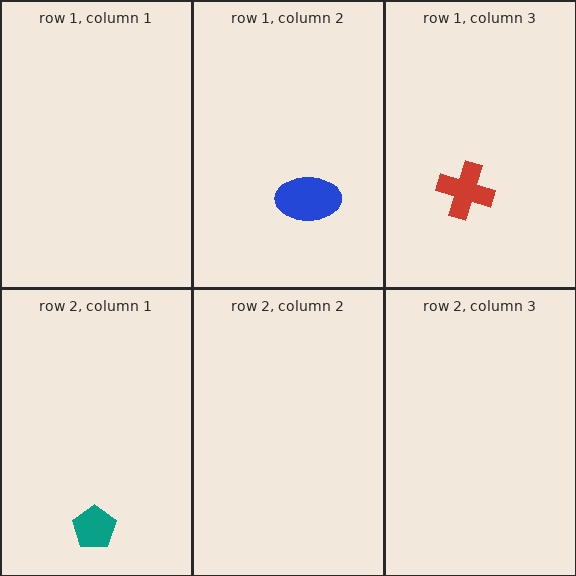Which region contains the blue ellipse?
The row 1, column 2 region.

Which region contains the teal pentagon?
The row 2, column 1 region.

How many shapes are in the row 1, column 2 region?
1.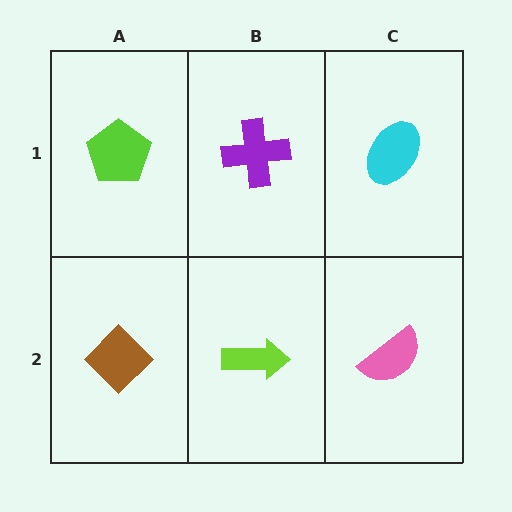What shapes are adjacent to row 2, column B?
A purple cross (row 1, column B), a brown diamond (row 2, column A), a pink semicircle (row 2, column C).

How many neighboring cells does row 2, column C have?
2.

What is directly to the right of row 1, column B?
A cyan ellipse.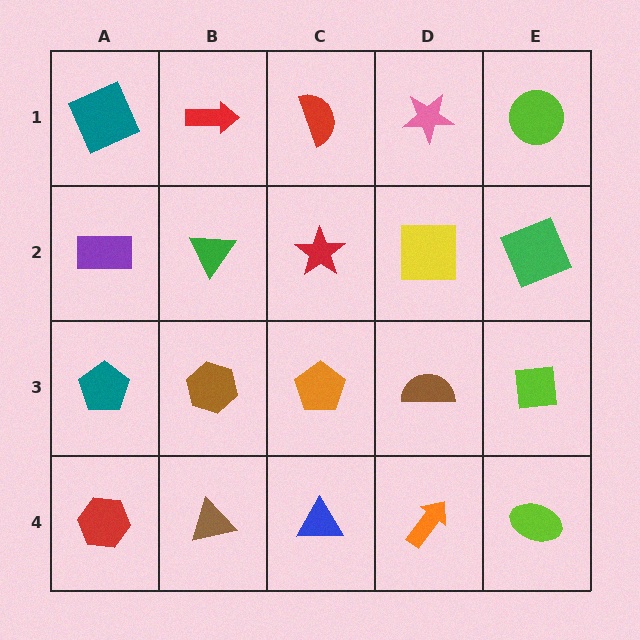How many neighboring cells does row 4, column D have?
3.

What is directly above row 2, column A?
A teal square.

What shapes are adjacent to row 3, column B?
A green triangle (row 2, column B), a brown triangle (row 4, column B), a teal pentagon (row 3, column A), an orange pentagon (row 3, column C).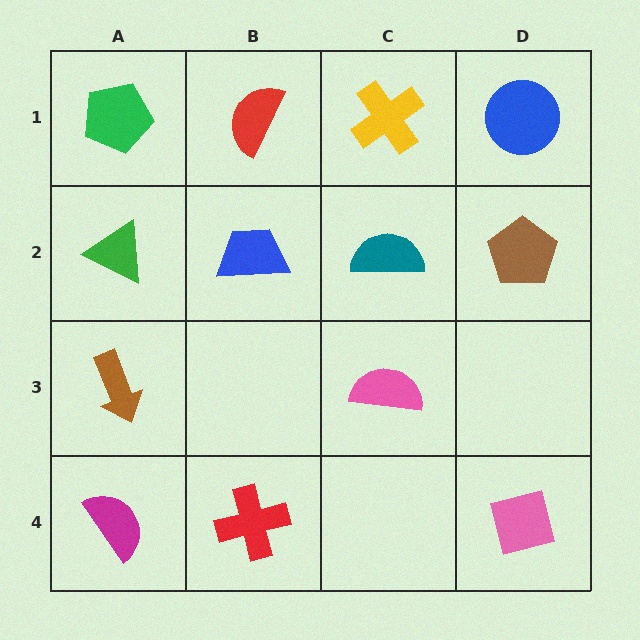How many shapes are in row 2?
4 shapes.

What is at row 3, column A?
A brown arrow.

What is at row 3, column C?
A pink semicircle.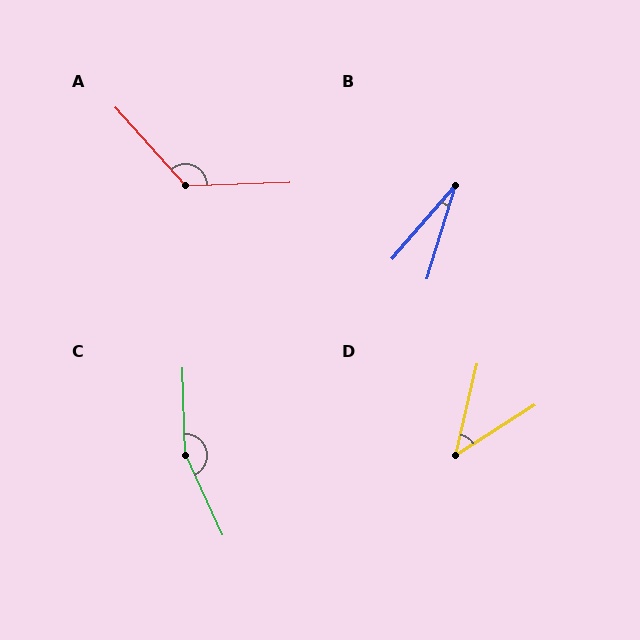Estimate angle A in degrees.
Approximately 130 degrees.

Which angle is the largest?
C, at approximately 157 degrees.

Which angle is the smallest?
B, at approximately 24 degrees.